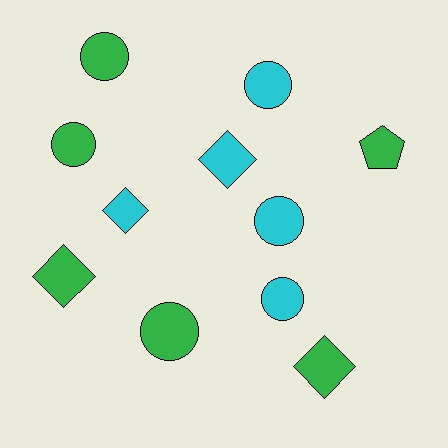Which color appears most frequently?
Green, with 6 objects.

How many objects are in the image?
There are 11 objects.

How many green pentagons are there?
There is 1 green pentagon.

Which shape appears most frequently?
Circle, with 6 objects.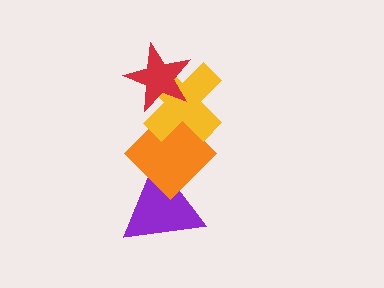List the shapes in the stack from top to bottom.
From top to bottom: the red star, the yellow cross, the orange diamond, the purple triangle.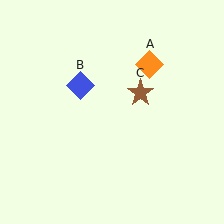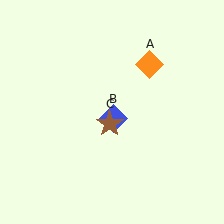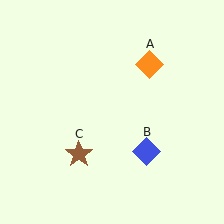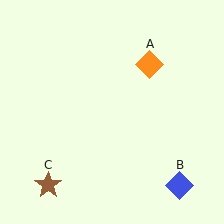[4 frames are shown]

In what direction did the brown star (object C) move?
The brown star (object C) moved down and to the left.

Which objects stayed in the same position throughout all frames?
Orange diamond (object A) remained stationary.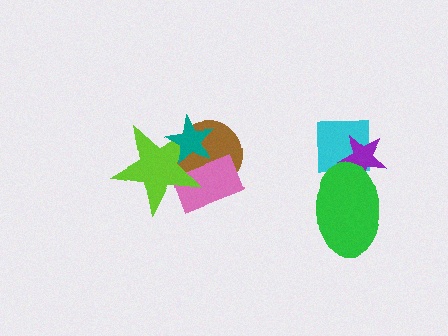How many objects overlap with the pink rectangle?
3 objects overlap with the pink rectangle.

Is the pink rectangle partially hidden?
Yes, it is partially covered by another shape.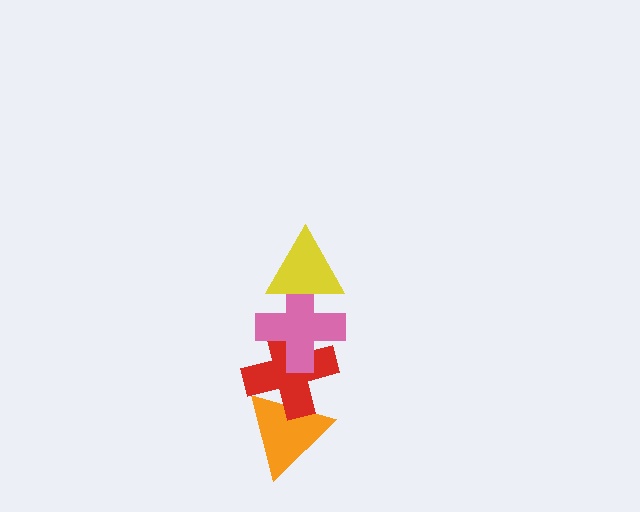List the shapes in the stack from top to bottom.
From top to bottom: the yellow triangle, the pink cross, the red cross, the orange triangle.